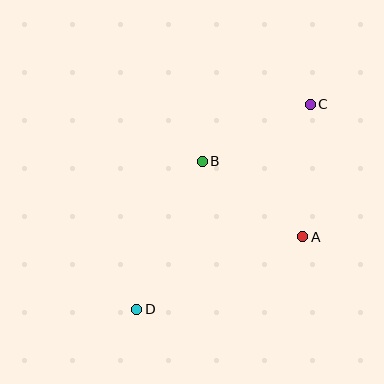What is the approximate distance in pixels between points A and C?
The distance between A and C is approximately 133 pixels.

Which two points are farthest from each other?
Points C and D are farthest from each other.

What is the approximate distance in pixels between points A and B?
The distance between A and B is approximately 126 pixels.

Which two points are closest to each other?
Points B and C are closest to each other.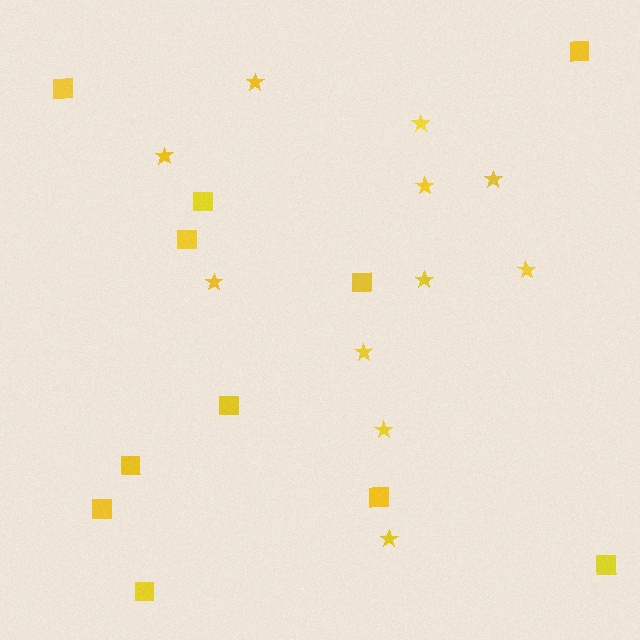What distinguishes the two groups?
There are 2 groups: one group of stars (11) and one group of squares (11).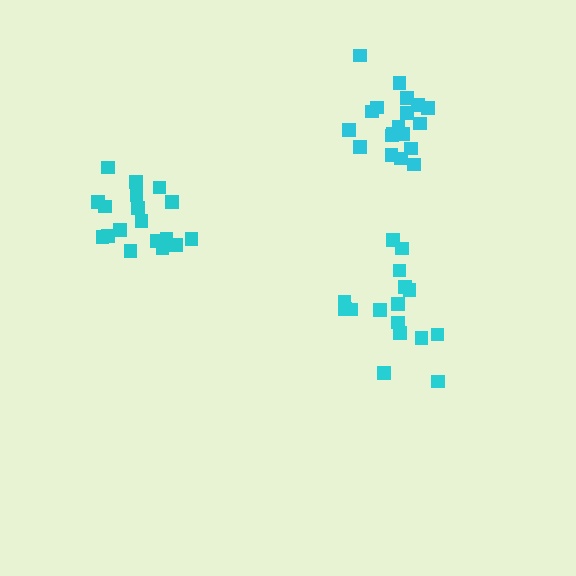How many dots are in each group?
Group 1: 18 dots, Group 2: 16 dots, Group 3: 19 dots (53 total).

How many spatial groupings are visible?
There are 3 spatial groupings.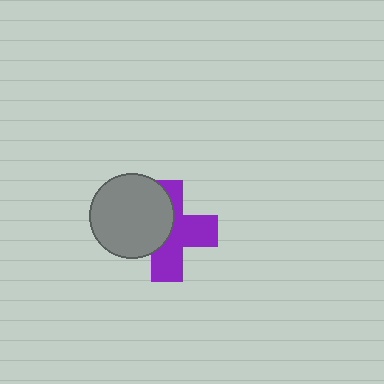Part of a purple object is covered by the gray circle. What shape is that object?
It is a cross.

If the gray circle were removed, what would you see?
You would see the complete purple cross.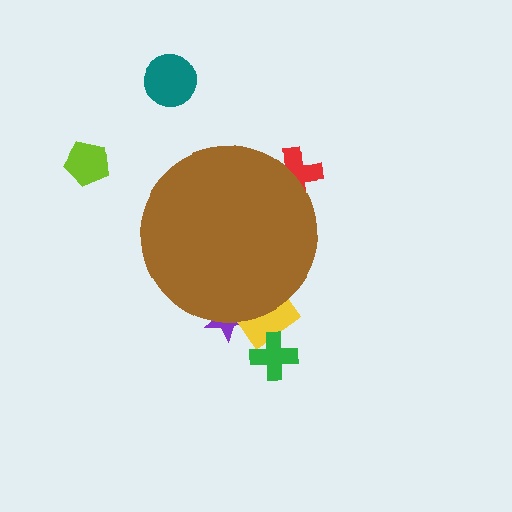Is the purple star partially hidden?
Yes, the purple star is partially hidden behind the brown circle.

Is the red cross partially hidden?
Yes, the red cross is partially hidden behind the brown circle.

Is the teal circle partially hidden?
No, the teal circle is fully visible.